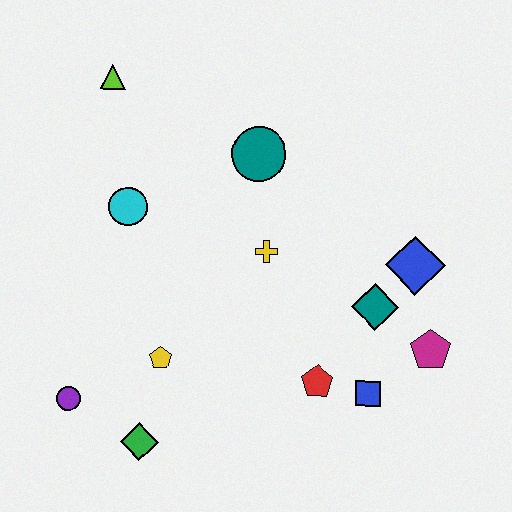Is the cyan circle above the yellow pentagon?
Yes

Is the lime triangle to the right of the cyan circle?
No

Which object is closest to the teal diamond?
The blue diamond is closest to the teal diamond.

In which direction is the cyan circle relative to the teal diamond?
The cyan circle is to the left of the teal diamond.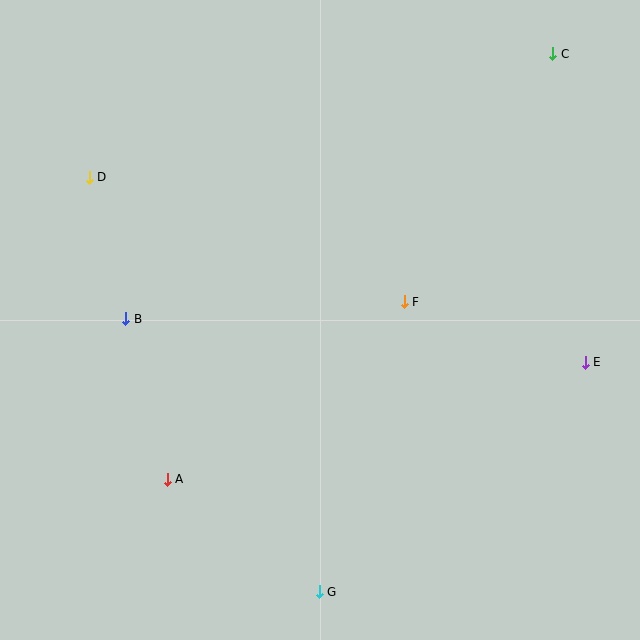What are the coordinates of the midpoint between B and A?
The midpoint between B and A is at (146, 399).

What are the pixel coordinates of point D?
Point D is at (89, 177).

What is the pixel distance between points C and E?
The distance between C and E is 310 pixels.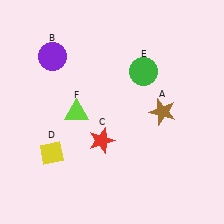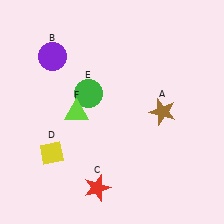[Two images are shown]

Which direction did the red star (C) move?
The red star (C) moved down.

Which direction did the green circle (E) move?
The green circle (E) moved left.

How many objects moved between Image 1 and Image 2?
2 objects moved between the two images.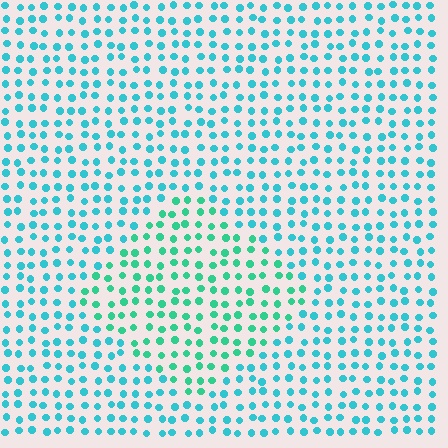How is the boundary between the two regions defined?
The boundary is defined purely by a slight shift in hue (about 28 degrees). Spacing, size, and orientation are identical on both sides.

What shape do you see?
I see a diamond.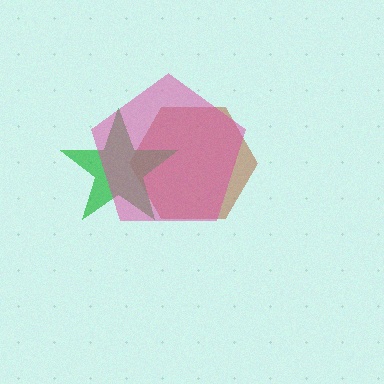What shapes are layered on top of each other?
The layered shapes are: a brown hexagon, a green star, a pink pentagon.